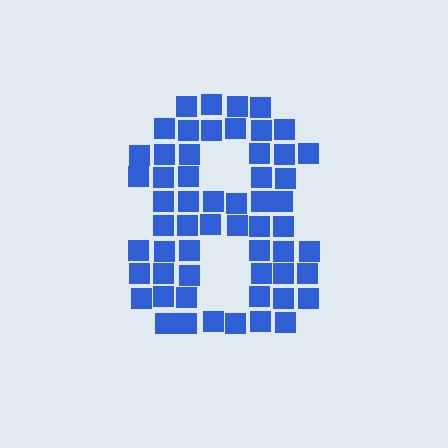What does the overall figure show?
The overall figure shows the digit 8.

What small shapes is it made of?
It is made of small squares.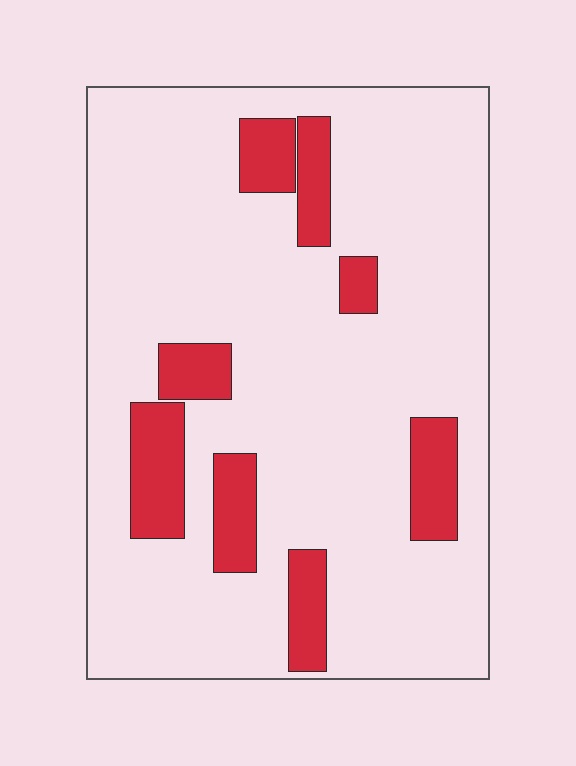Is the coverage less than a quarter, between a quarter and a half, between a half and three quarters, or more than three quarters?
Less than a quarter.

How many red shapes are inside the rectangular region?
8.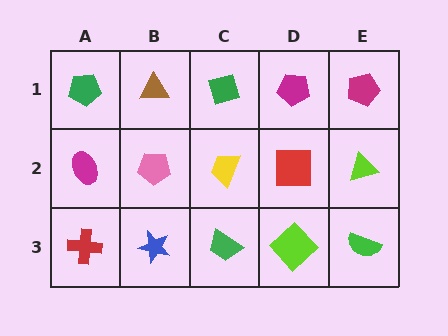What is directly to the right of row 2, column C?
A red square.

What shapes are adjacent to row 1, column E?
A lime triangle (row 2, column E), a magenta pentagon (row 1, column D).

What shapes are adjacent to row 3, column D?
A red square (row 2, column D), a green trapezoid (row 3, column C), a green semicircle (row 3, column E).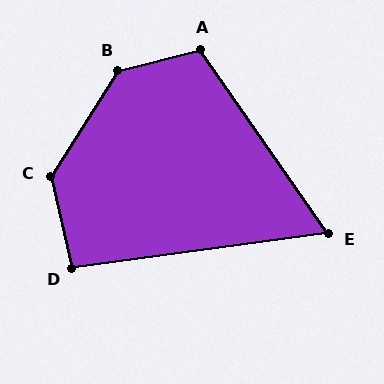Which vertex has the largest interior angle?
B, at approximately 136 degrees.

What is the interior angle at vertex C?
Approximately 134 degrees (obtuse).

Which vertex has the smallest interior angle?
E, at approximately 63 degrees.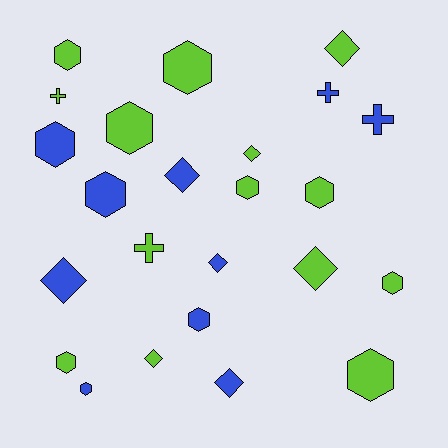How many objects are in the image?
There are 24 objects.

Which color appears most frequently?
Lime, with 14 objects.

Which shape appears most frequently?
Hexagon, with 12 objects.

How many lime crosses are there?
There are 2 lime crosses.